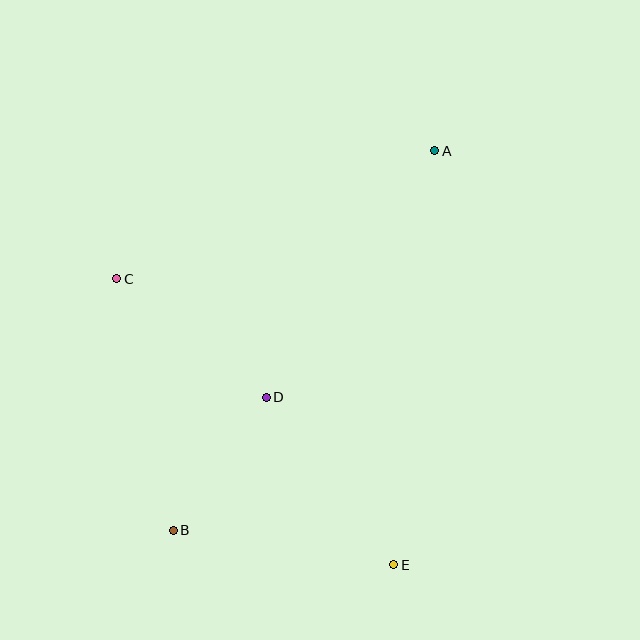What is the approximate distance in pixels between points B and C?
The distance between B and C is approximately 258 pixels.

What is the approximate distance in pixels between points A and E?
The distance between A and E is approximately 416 pixels.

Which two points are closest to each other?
Points B and D are closest to each other.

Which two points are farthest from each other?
Points A and B are farthest from each other.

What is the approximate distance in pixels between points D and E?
The distance between D and E is approximately 211 pixels.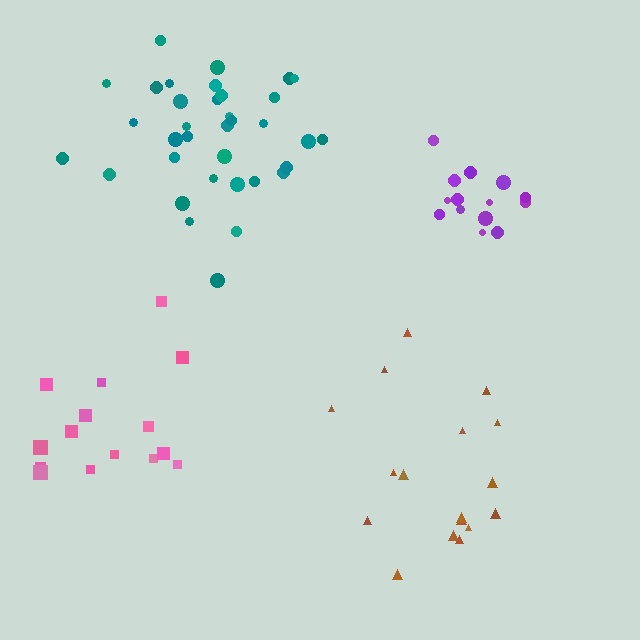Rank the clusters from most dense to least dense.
purple, teal, pink, brown.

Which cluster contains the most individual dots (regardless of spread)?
Teal (35).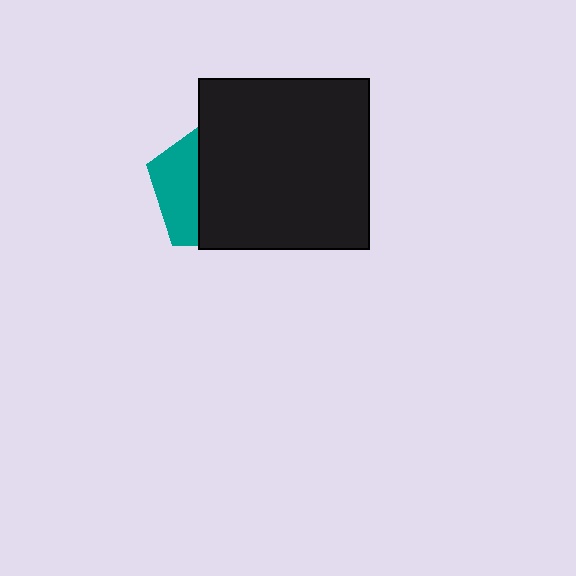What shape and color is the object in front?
The object in front is a black square.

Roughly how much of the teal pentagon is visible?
A small part of it is visible (roughly 32%).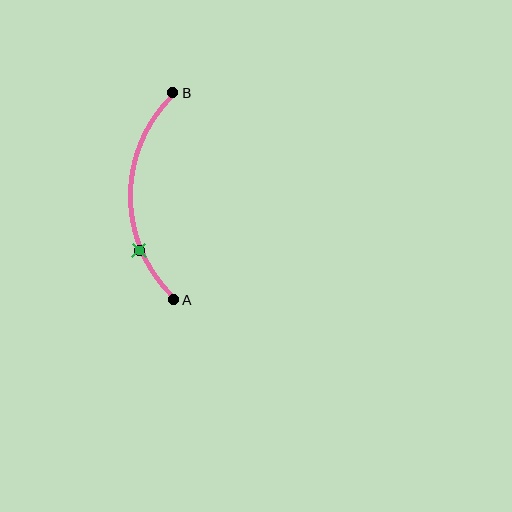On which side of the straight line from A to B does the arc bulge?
The arc bulges to the left of the straight line connecting A and B.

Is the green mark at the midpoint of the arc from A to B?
No. The green mark lies on the arc but is closer to endpoint A. The arc midpoint would be at the point on the curve equidistant along the arc from both A and B.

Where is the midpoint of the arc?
The arc midpoint is the point on the curve farthest from the straight line joining A and B. It sits to the left of that line.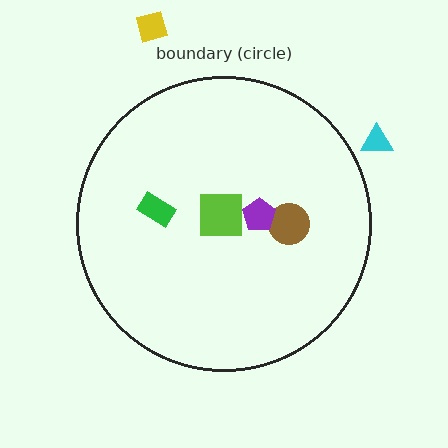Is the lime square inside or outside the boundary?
Inside.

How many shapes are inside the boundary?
4 inside, 2 outside.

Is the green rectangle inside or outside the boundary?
Inside.